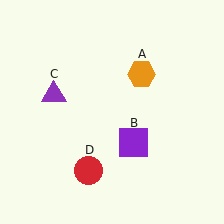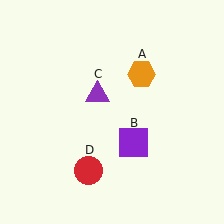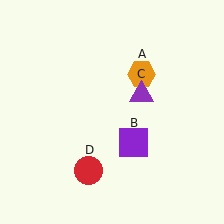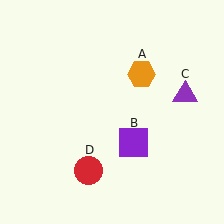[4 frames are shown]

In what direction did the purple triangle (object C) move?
The purple triangle (object C) moved right.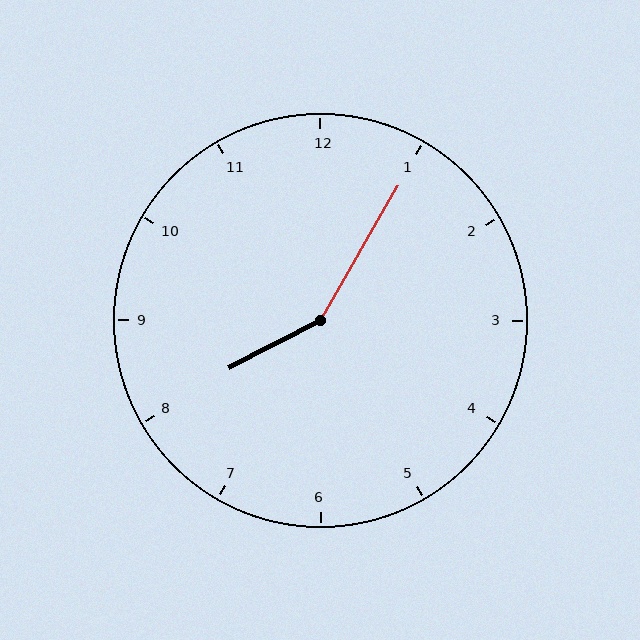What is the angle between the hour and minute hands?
Approximately 148 degrees.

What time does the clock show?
8:05.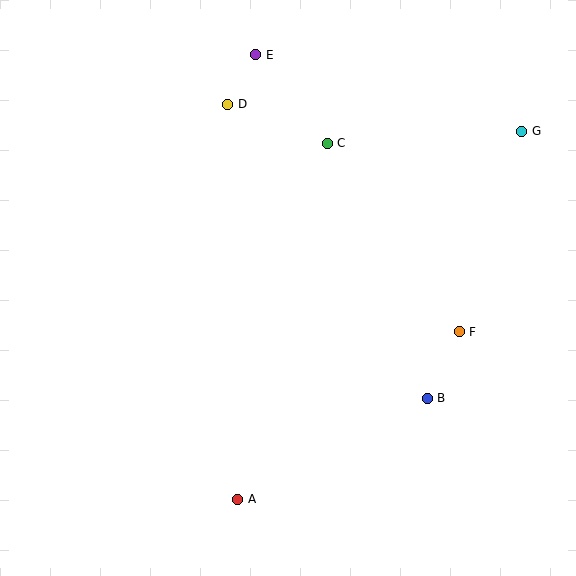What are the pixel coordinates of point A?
Point A is at (238, 499).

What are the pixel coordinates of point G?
Point G is at (522, 131).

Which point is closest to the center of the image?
Point C at (327, 143) is closest to the center.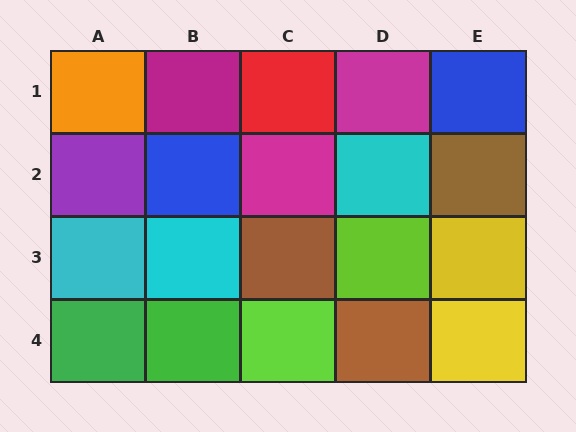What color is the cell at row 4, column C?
Lime.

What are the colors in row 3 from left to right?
Cyan, cyan, brown, lime, yellow.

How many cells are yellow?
2 cells are yellow.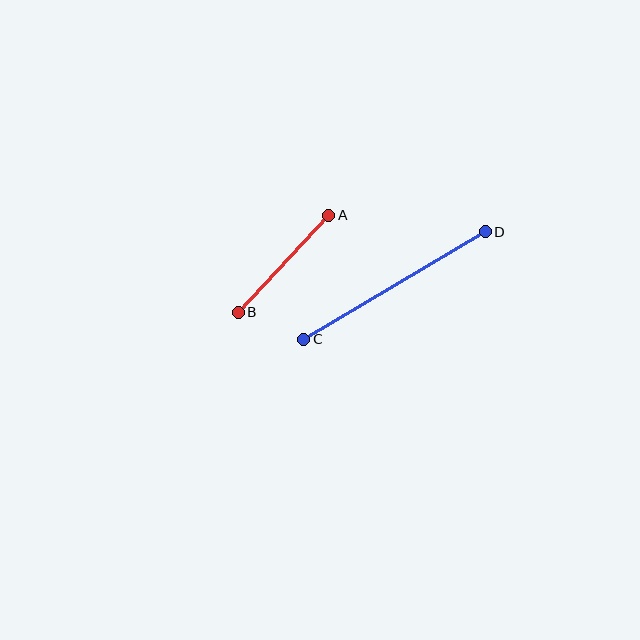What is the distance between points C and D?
The distance is approximately 211 pixels.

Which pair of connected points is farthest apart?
Points C and D are farthest apart.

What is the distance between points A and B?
The distance is approximately 133 pixels.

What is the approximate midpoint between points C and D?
The midpoint is at approximately (394, 285) pixels.